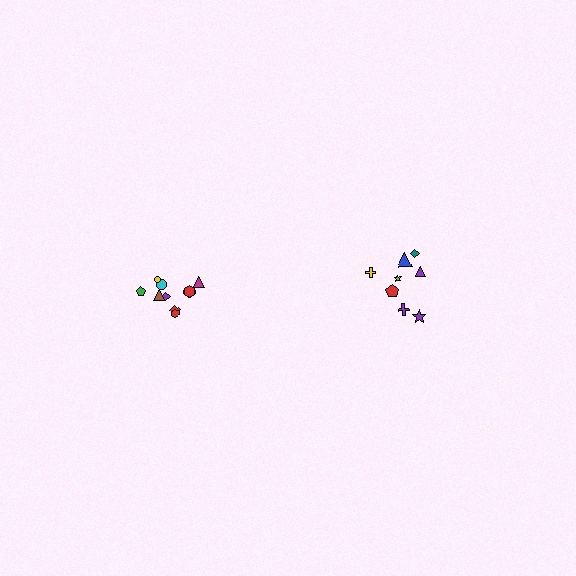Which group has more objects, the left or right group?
The left group.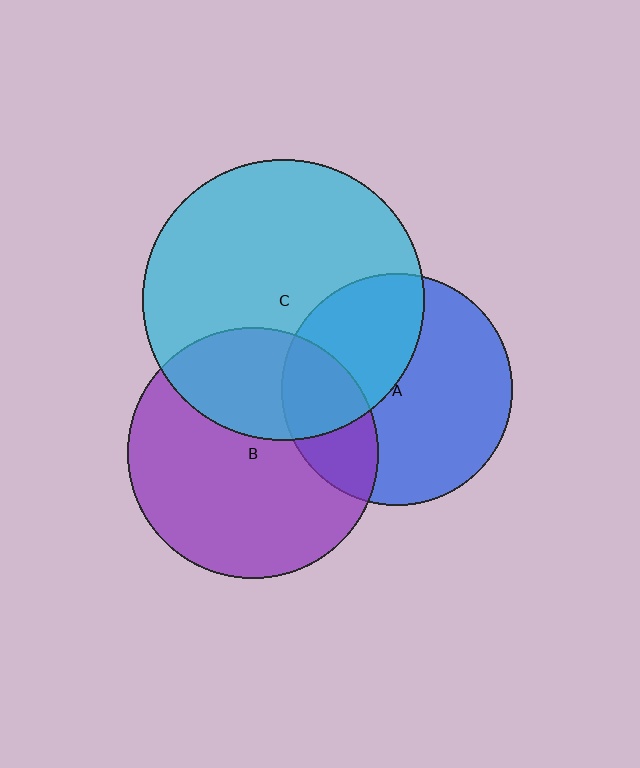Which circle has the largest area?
Circle C (cyan).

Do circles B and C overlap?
Yes.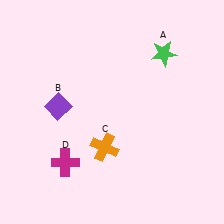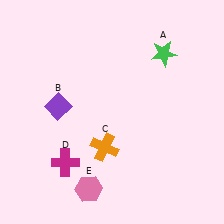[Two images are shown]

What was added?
A pink hexagon (E) was added in Image 2.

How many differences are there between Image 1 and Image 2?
There is 1 difference between the two images.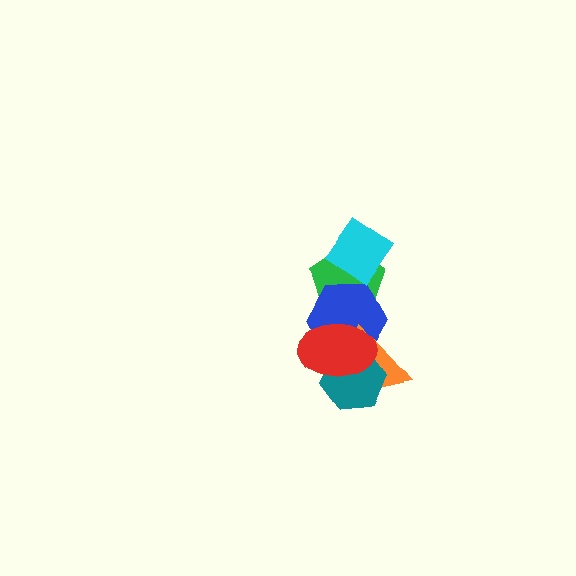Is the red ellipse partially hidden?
No, no other shape covers it.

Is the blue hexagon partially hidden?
Yes, it is partially covered by another shape.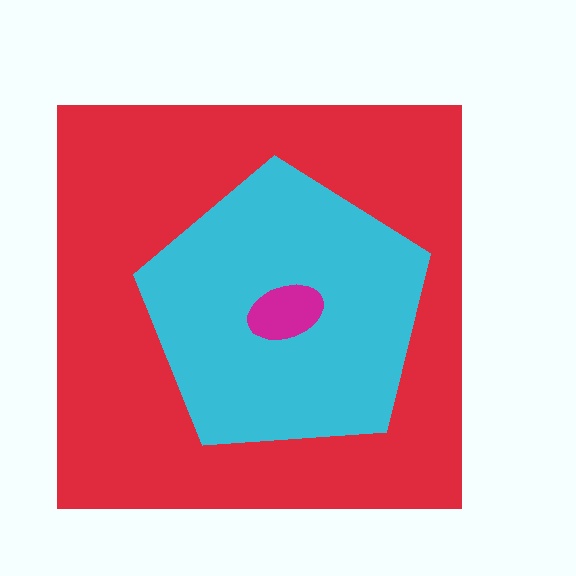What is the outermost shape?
The red square.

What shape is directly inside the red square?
The cyan pentagon.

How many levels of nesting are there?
3.